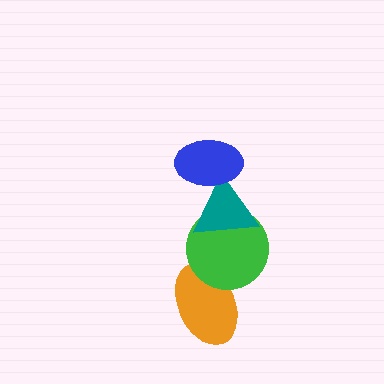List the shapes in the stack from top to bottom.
From top to bottom: the blue ellipse, the teal triangle, the green circle, the orange ellipse.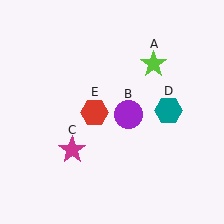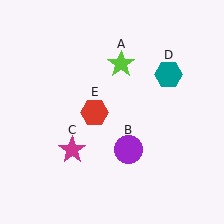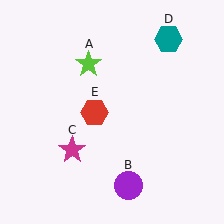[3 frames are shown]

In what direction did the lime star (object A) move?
The lime star (object A) moved left.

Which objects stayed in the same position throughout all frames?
Magenta star (object C) and red hexagon (object E) remained stationary.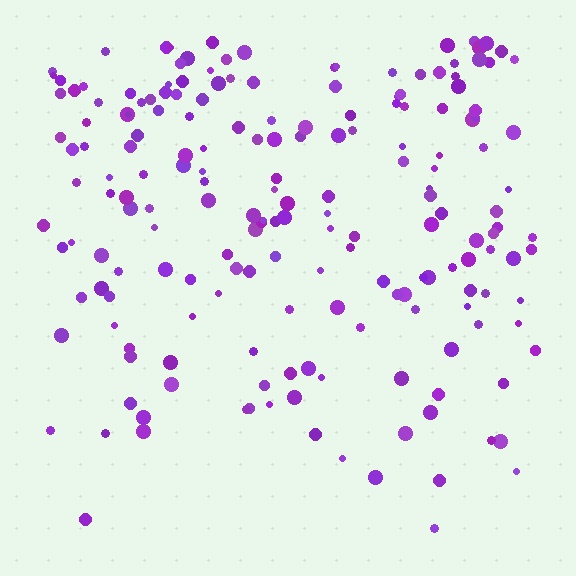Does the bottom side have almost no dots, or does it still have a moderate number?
Still a moderate number, just noticeably fewer than the top.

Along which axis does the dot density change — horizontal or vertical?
Vertical.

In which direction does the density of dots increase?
From bottom to top, with the top side densest.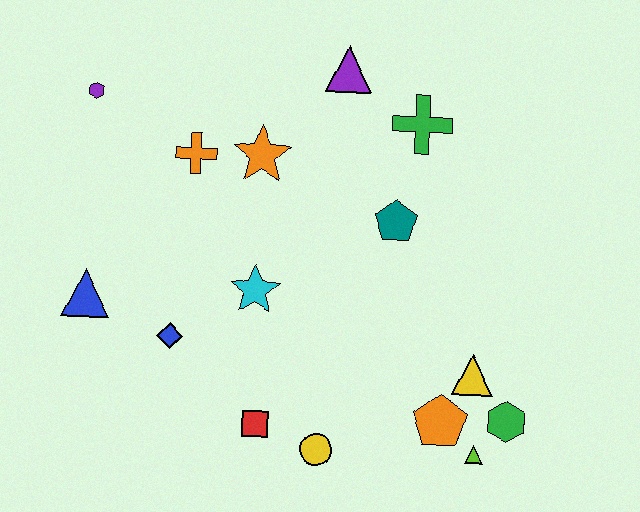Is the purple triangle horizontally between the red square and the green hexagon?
Yes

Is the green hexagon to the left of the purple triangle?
No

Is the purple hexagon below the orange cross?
No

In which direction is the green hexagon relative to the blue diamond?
The green hexagon is to the right of the blue diamond.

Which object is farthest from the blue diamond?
The green hexagon is farthest from the blue diamond.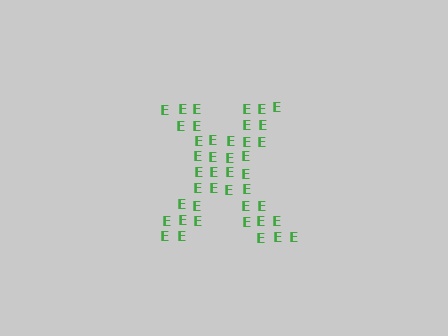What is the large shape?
The large shape is the letter X.